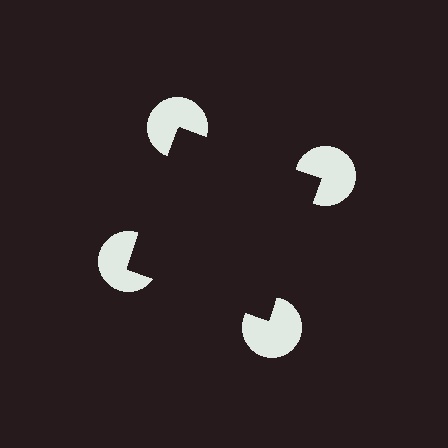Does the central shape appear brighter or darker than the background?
It typically appears slightly darker than the background, even though no actual brightness change is drawn.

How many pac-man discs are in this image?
There are 4 — one at each vertex of the illusory square.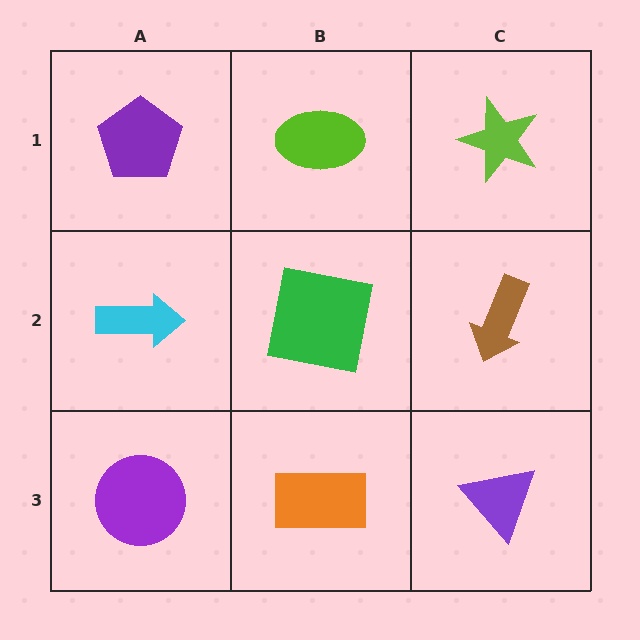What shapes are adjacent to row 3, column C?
A brown arrow (row 2, column C), an orange rectangle (row 3, column B).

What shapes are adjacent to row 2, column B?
A lime ellipse (row 1, column B), an orange rectangle (row 3, column B), a cyan arrow (row 2, column A), a brown arrow (row 2, column C).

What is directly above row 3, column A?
A cyan arrow.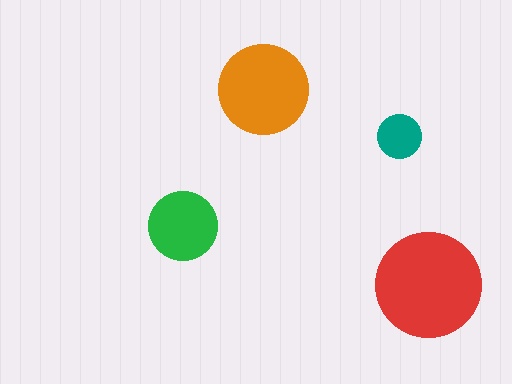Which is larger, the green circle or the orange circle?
The orange one.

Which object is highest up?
The orange circle is topmost.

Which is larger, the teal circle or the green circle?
The green one.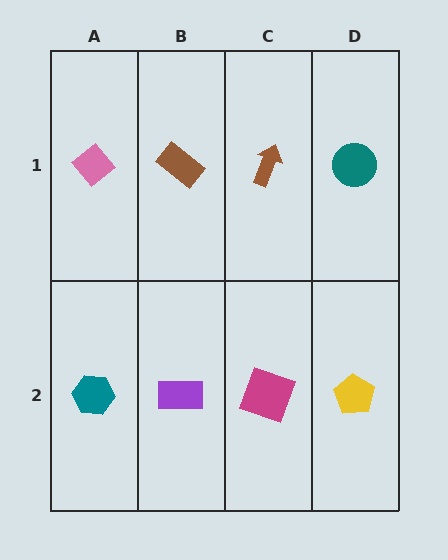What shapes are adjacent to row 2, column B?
A brown rectangle (row 1, column B), a teal hexagon (row 2, column A), a magenta square (row 2, column C).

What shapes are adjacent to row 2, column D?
A teal circle (row 1, column D), a magenta square (row 2, column C).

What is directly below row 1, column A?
A teal hexagon.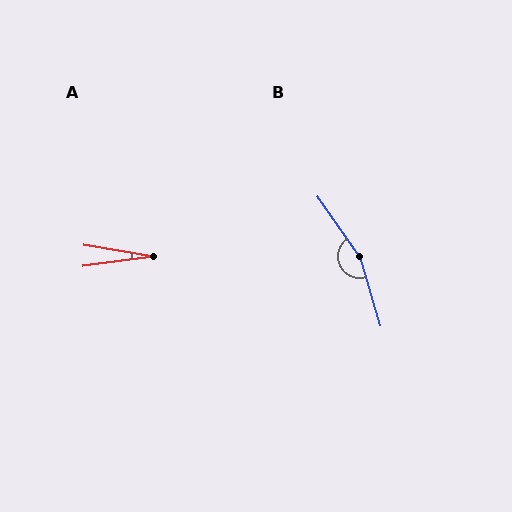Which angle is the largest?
B, at approximately 162 degrees.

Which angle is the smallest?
A, at approximately 17 degrees.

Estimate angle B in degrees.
Approximately 162 degrees.